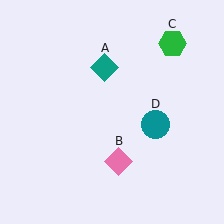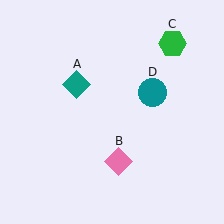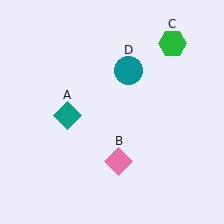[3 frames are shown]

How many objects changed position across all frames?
2 objects changed position: teal diamond (object A), teal circle (object D).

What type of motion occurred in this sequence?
The teal diamond (object A), teal circle (object D) rotated counterclockwise around the center of the scene.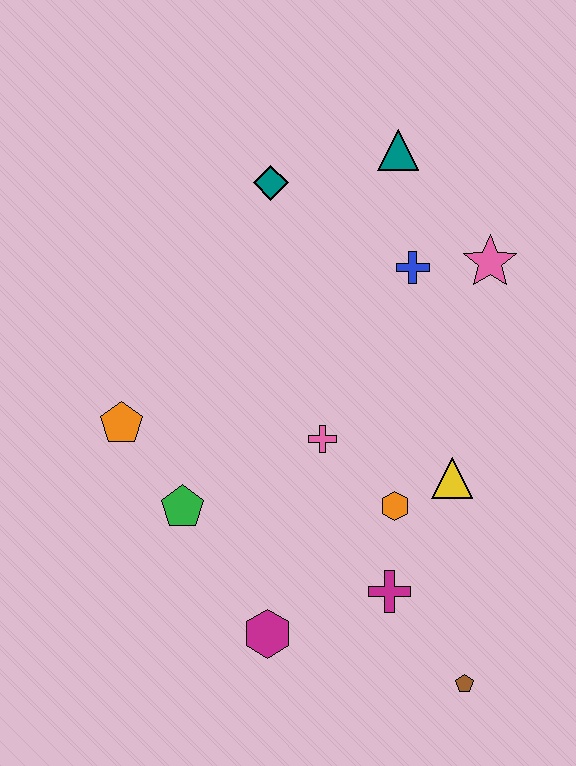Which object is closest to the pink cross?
The orange hexagon is closest to the pink cross.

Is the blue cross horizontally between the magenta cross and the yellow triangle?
Yes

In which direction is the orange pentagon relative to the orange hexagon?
The orange pentagon is to the left of the orange hexagon.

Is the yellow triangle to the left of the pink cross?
No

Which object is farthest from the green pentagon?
The teal triangle is farthest from the green pentagon.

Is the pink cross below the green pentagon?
No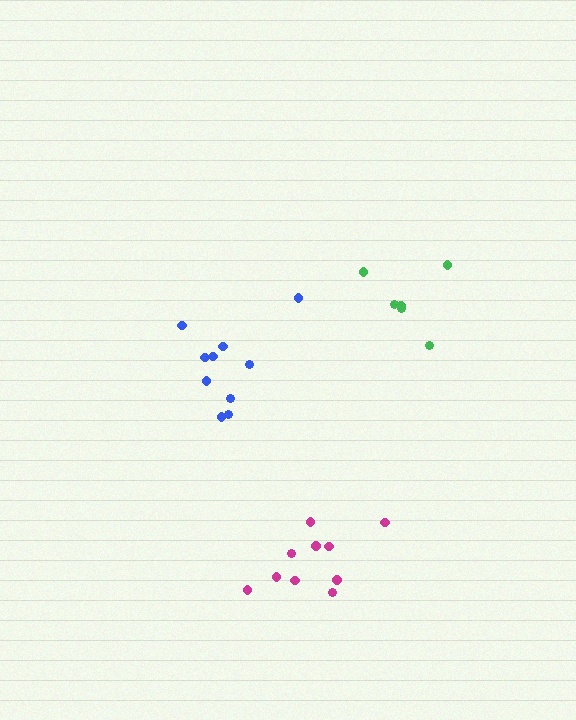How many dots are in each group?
Group 1: 6 dots, Group 2: 10 dots, Group 3: 10 dots (26 total).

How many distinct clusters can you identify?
There are 3 distinct clusters.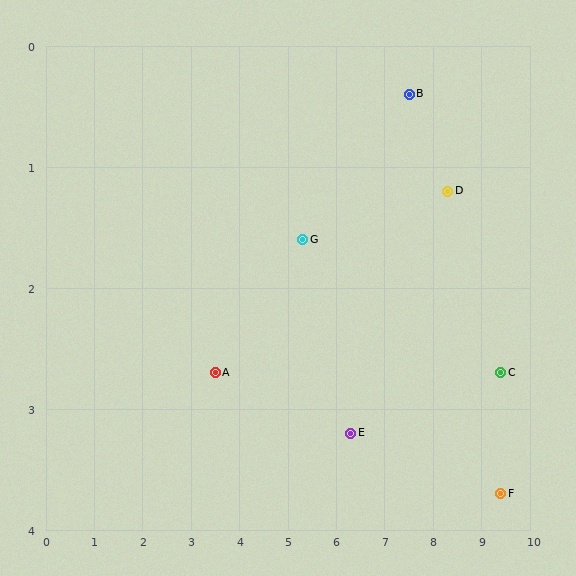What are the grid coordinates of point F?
Point F is at approximately (9.4, 3.7).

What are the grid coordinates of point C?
Point C is at approximately (9.4, 2.7).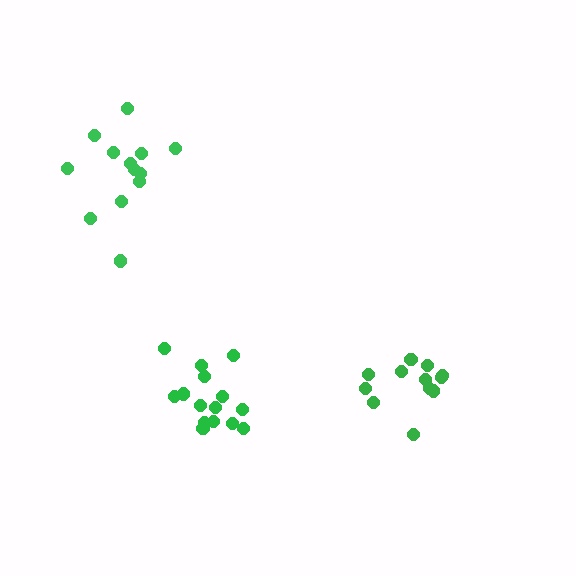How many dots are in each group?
Group 1: 13 dots, Group 2: 16 dots, Group 3: 12 dots (41 total).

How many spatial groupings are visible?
There are 3 spatial groupings.